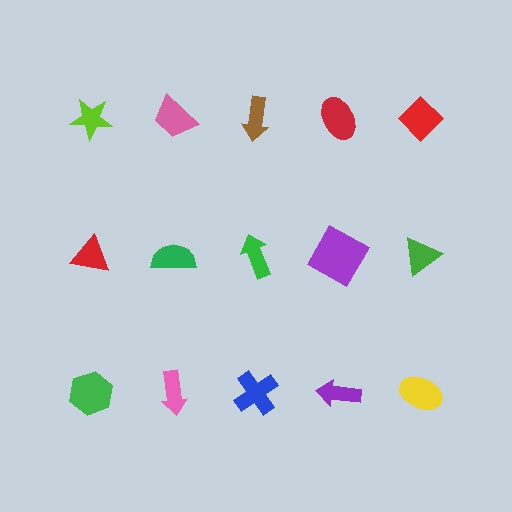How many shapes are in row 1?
5 shapes.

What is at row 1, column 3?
A brown arrow.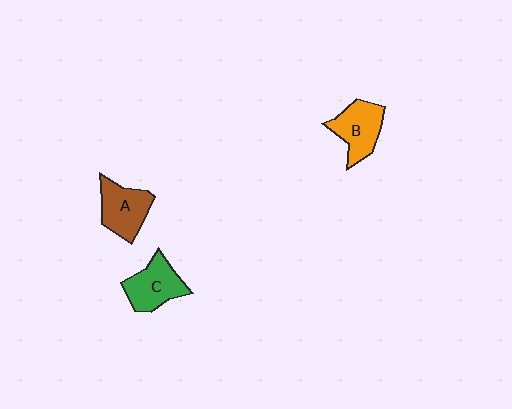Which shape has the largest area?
Shape A (brown).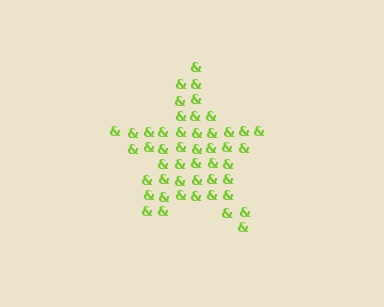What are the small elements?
The small elements are ampersands.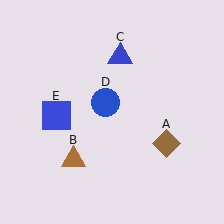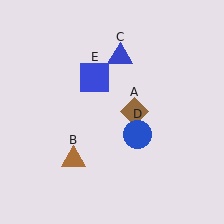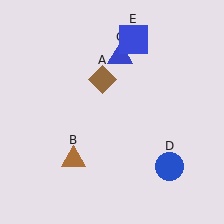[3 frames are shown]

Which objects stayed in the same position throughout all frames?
Brown triangle (object B) and blue triangle (object C) remained stationary.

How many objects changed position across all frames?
3 objects changed position: brown diamond (object A), blue circle (object D), blue square (object E).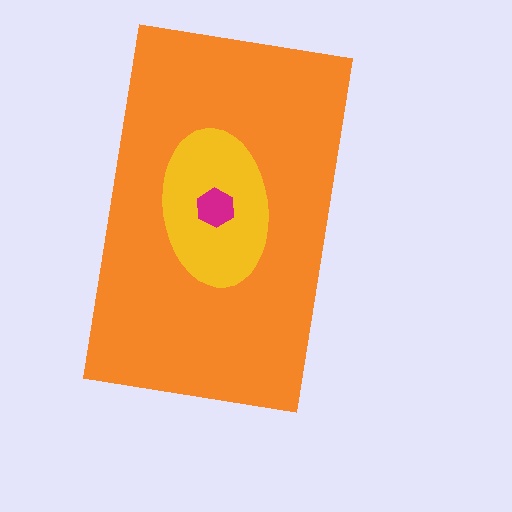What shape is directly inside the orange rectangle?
The yellow ellipse.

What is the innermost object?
The magenta hexagon.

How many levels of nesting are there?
3.